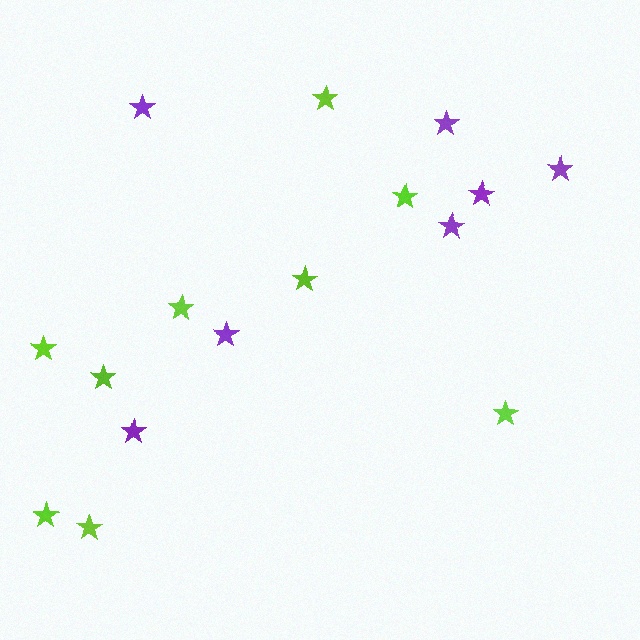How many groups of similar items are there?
There are 2 groups: one group of purple stars (7) and one group of lime stars (9).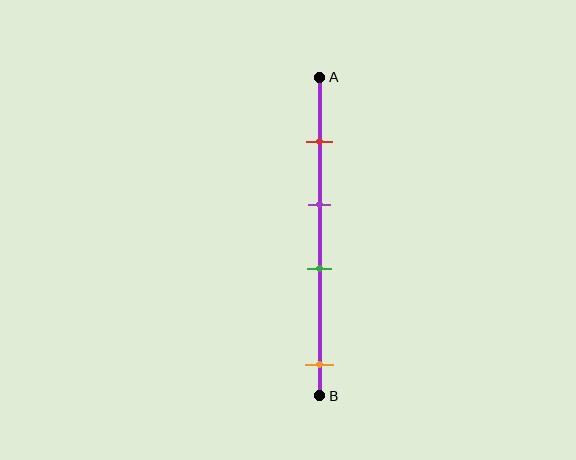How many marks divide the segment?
There are 4 marks dividing the segment.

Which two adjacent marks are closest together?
The purple and green marks are the closest adjacent pair.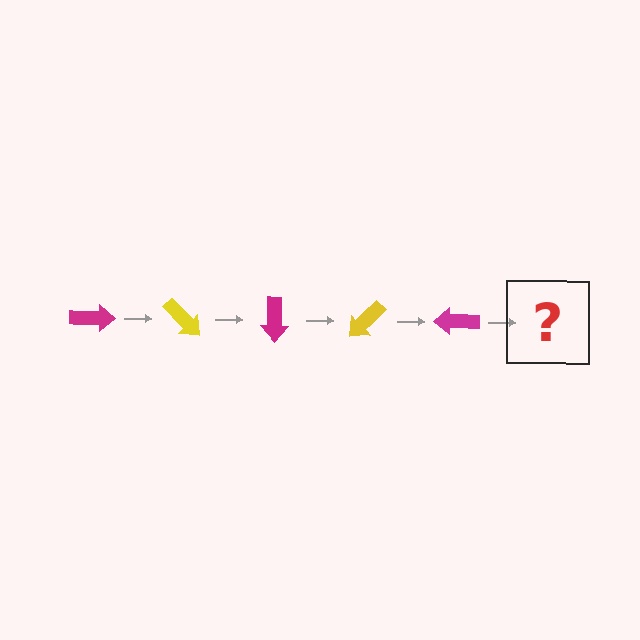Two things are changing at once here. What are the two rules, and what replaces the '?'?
The two rules are that it rotates 45 degrees each step and the color cycles through magenta and yellow. The '?' should be a yellow arrow, rotated 225 degrees from the start.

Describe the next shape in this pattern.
It should be a yellow arrow, rotated 225 degrees from the start.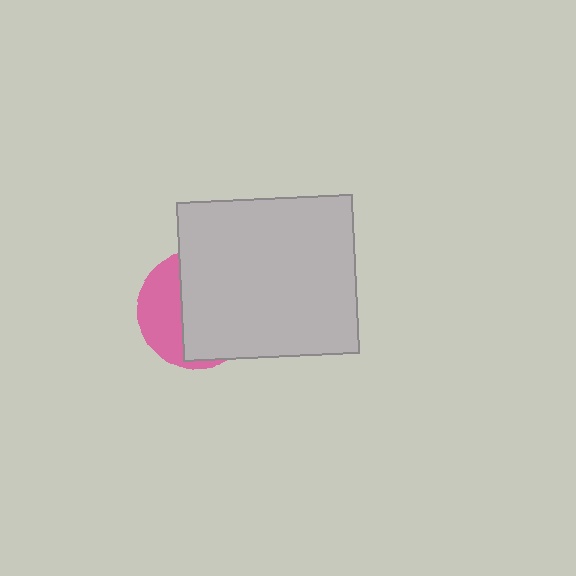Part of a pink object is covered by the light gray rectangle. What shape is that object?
It is a circle.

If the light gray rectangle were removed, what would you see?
You would see the complete pink circle.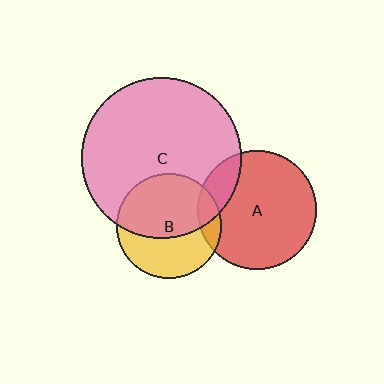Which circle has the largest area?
Circle C (pink).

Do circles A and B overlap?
Yes.